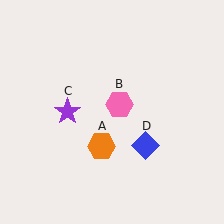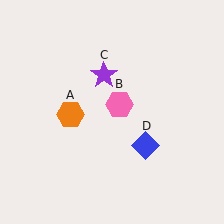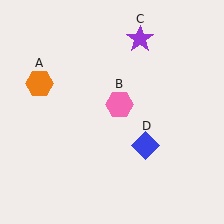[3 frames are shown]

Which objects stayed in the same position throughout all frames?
Pink hexagon (object B) and blue diamond (object D) remained stationary.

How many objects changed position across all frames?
2 objects changed position: orange hexagon (object A), purple star (object C).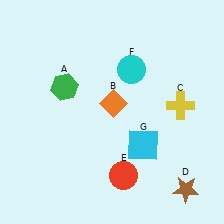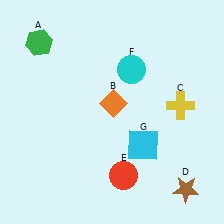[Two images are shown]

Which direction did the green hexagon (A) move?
The green hexagon (A) moved up.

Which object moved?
The green hexagon (A) moved up.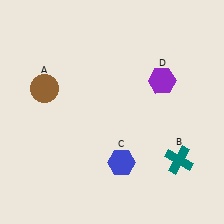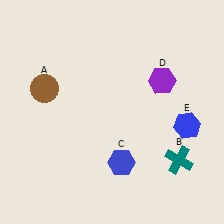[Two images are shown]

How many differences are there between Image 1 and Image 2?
There is 1 difference between the two images.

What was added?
A blue hexagon (E) was added in Image 2.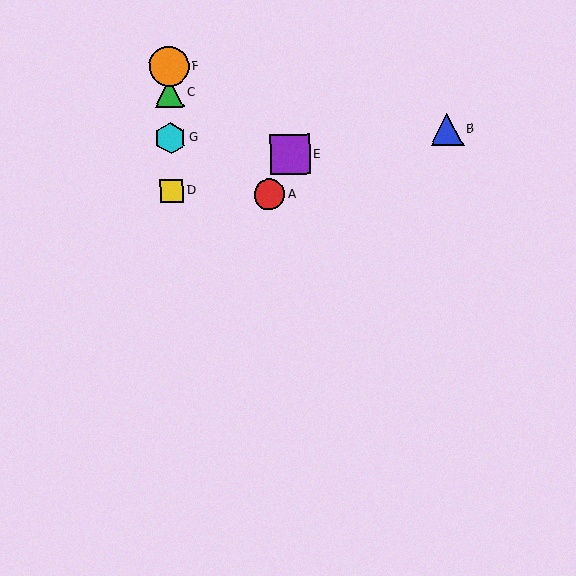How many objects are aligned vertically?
4 objects (C, D, F, G) are aligned vertically.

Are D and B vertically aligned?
No, D is at x≈172 and B is at x≈447.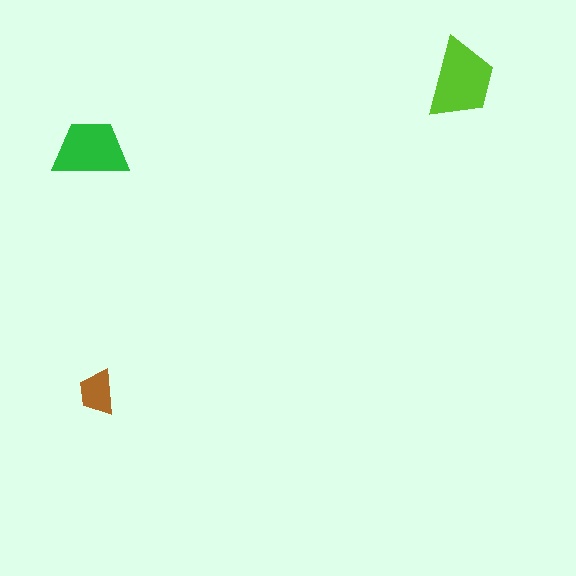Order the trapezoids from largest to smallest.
the lime one, the green one, the brown one.